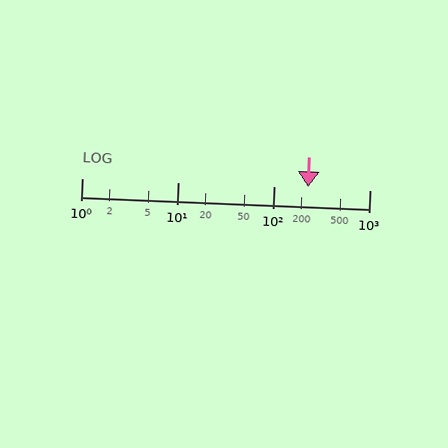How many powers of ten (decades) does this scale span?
The scale spans 3 decades, from 1 to 1000.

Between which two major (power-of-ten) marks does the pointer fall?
The pointer is between 100 and 1000.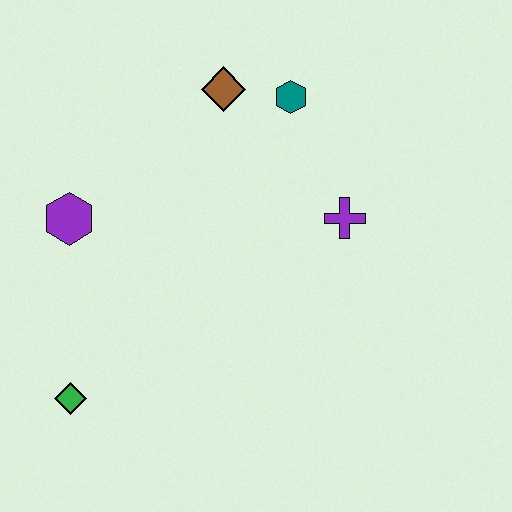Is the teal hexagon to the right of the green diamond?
Yes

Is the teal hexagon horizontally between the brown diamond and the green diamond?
No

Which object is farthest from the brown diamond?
The green diamond is farthest from the brown diamond.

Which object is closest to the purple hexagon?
The green diamond is closest to the purple hexagon.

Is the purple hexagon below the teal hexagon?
Yes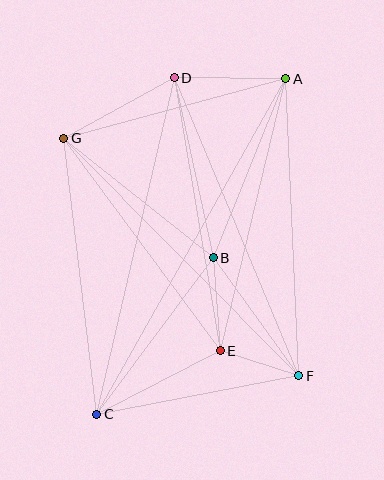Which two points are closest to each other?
Points E and F are closest to each other.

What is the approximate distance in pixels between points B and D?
The distance between B and D is approximately 184 pixels.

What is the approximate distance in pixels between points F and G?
The distance between F and G is approximately 334 pixels.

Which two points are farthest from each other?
Points A and C are farthest from each other.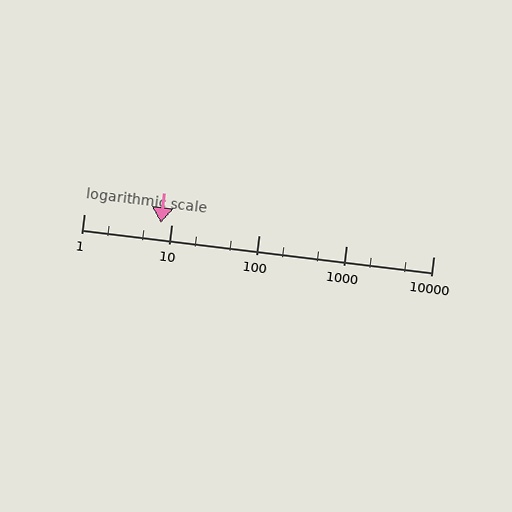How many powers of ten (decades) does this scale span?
The scale spans 4 decades, from 1 to 10000.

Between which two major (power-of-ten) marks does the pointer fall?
The pointer is between 1 and 10.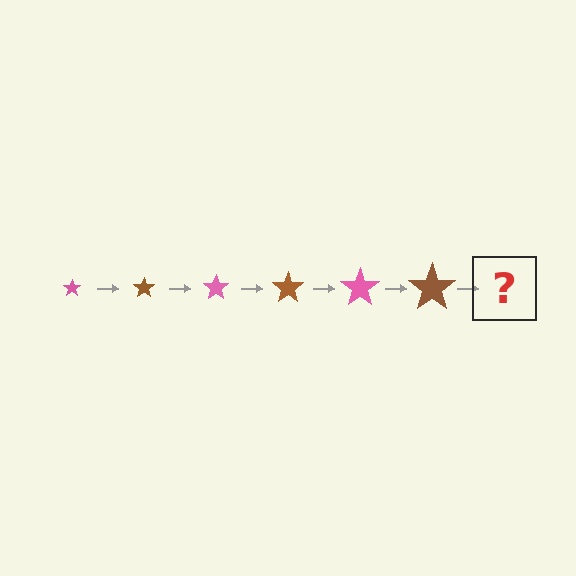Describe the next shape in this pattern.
It should be a pink star, larger than the previous one.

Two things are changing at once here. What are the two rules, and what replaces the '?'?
The two rules are that the star grows larger each step and the color cycles through pink and brown. The '?' should be a pink star, larger than the previous one.